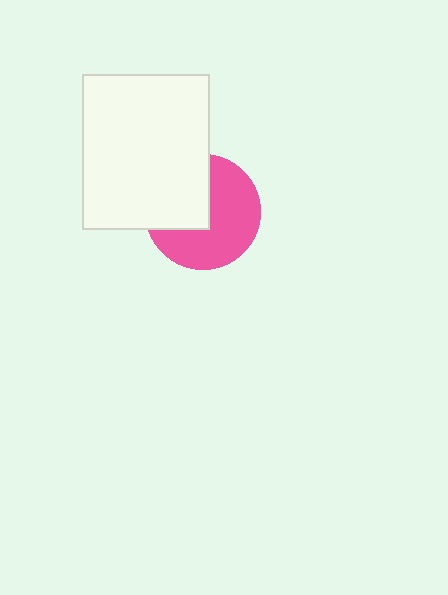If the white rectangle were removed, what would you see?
You would see the complete pink circle.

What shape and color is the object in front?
The object in front is a white rectangle.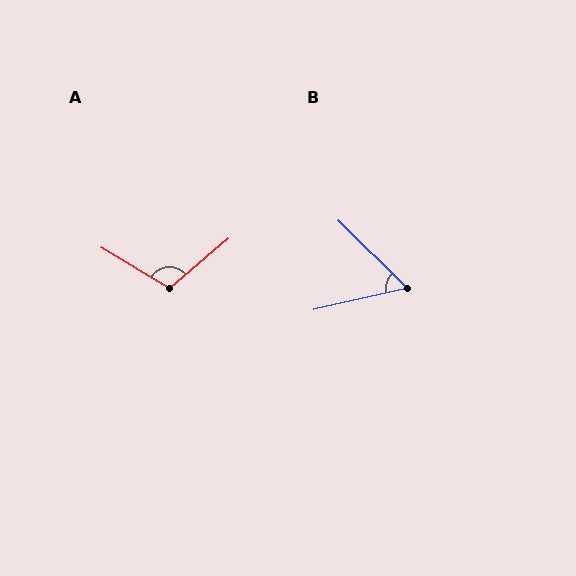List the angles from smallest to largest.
B (57°), A (108°).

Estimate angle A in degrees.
Approximately 108 degrees.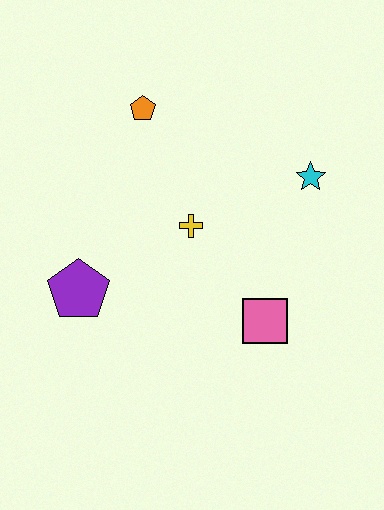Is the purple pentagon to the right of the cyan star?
No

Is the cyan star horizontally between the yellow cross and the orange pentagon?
No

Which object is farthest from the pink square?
The orange pentagon is farthest from the pink square.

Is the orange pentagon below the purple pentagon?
No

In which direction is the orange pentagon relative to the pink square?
The orange pentagon is above the pink square.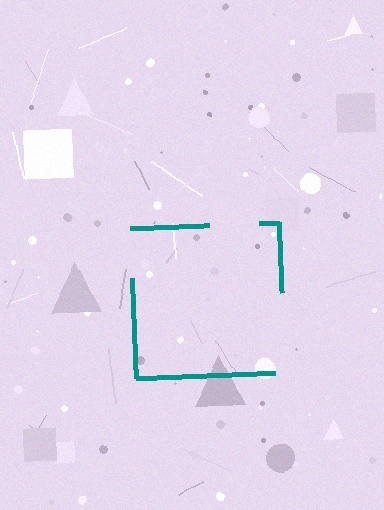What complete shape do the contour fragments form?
The contour fragments form a square.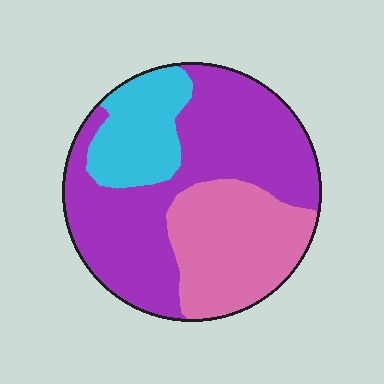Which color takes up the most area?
Purple, at roughly 55%.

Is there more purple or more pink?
Purple.